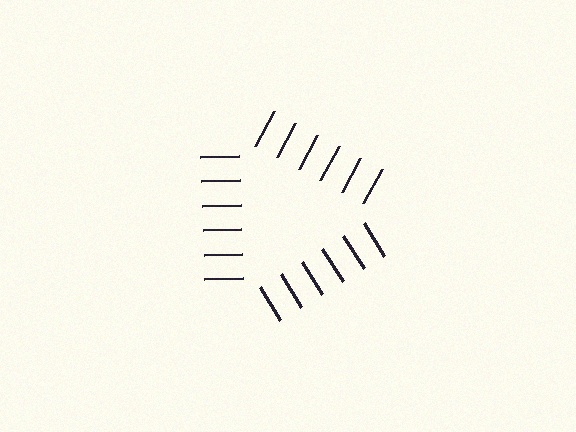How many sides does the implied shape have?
3 sides — the line-ends trace a triangle.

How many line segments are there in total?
18 — 6 along each of the 3 edges.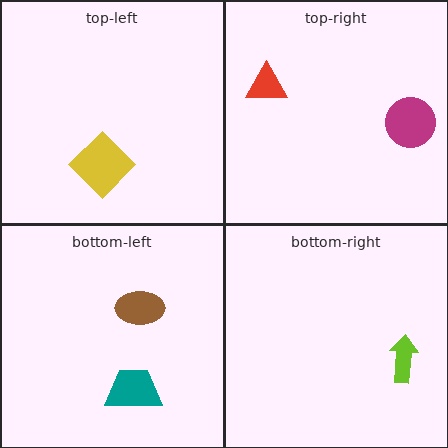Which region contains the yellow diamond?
The top-left region.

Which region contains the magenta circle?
The top-right region.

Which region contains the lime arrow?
The bottom-right region.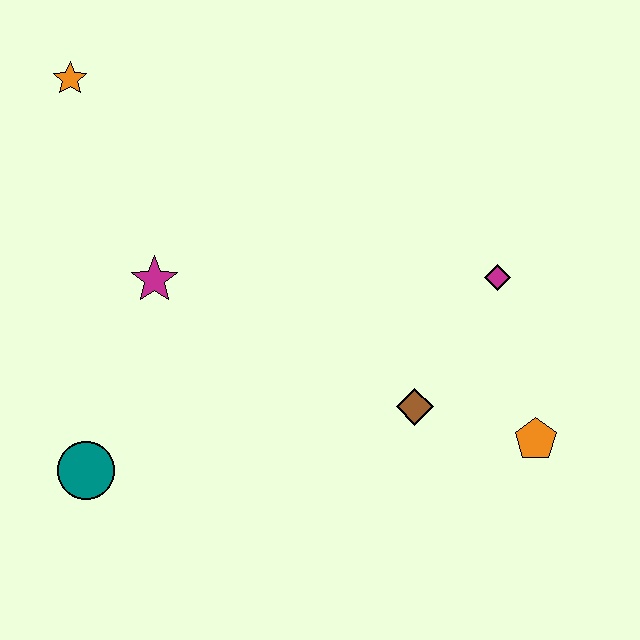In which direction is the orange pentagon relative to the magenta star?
The orange pentagon is to the right of the magenta star.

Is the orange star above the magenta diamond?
Yes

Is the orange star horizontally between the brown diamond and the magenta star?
No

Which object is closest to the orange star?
The magenta star is closest to the orange star.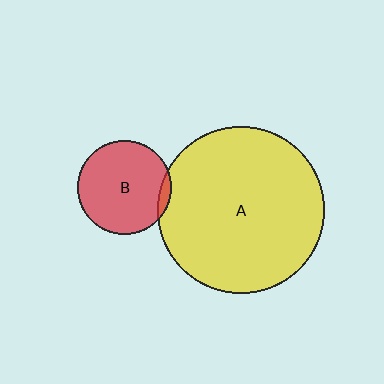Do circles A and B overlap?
Yes.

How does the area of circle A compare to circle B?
Approximately 3.1 times.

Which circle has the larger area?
Circle A (yellow).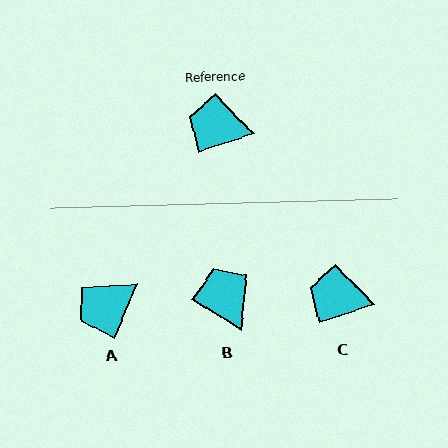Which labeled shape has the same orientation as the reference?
C.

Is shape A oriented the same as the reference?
No, it is off by about 49 degrees.